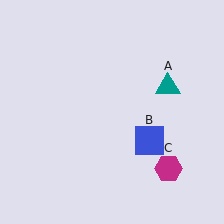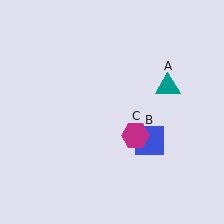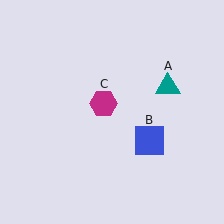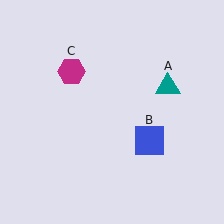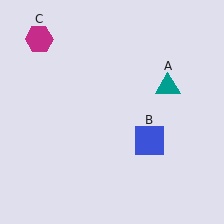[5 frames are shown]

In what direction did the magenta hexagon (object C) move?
The magenta hexagon (object C) moved up and to the left.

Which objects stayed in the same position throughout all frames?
Teal triangle (object A) and blue square (object B) remained stationary.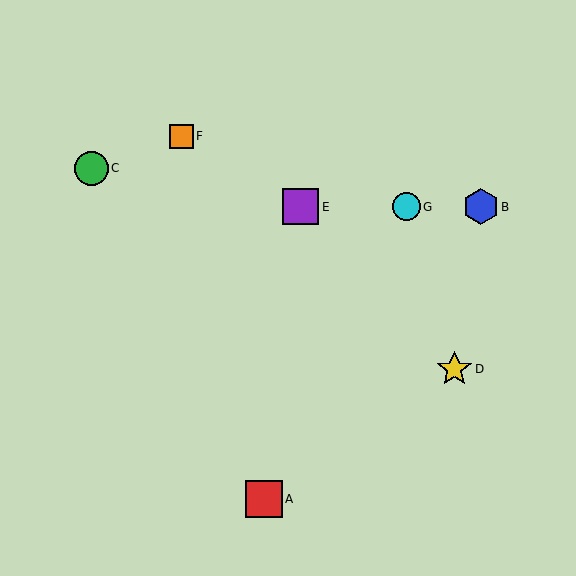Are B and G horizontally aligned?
Yes, both are at y≈207.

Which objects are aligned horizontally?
Objects B, E, G are aligned horizontally.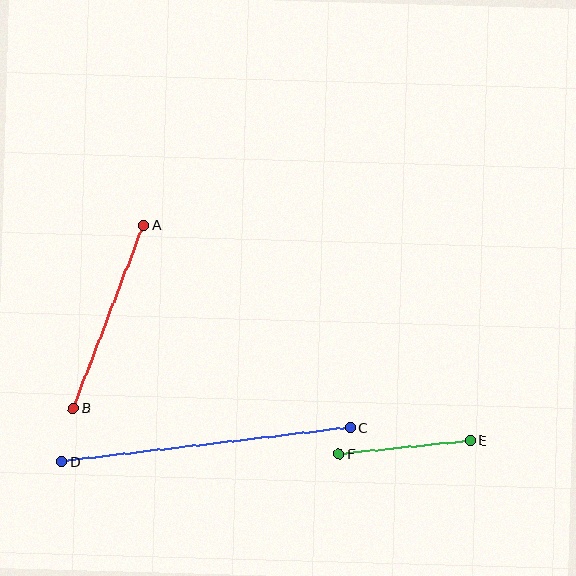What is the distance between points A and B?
The distance is approximately 196 pixels.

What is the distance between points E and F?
The distance is approximately 132 pixels.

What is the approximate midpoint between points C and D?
The midpoint is at approximately (206, 444) pixels.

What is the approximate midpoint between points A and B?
The midpoint is at approximately (108, 317) pixels.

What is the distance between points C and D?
The distance is approximately 290 pixels.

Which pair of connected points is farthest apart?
Points C and D are farthest apart.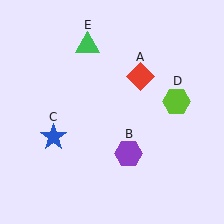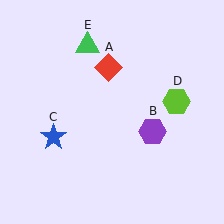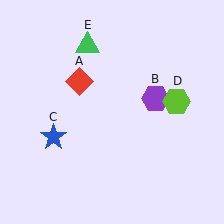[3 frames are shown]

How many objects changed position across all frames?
2 objects changed position: red diamond (object A), purple hexagon (object B).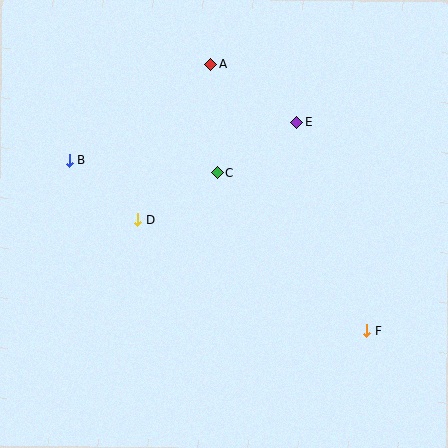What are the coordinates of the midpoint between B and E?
The midpoint between B and E is at (183, 141).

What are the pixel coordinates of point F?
Point F is at (367, 330).